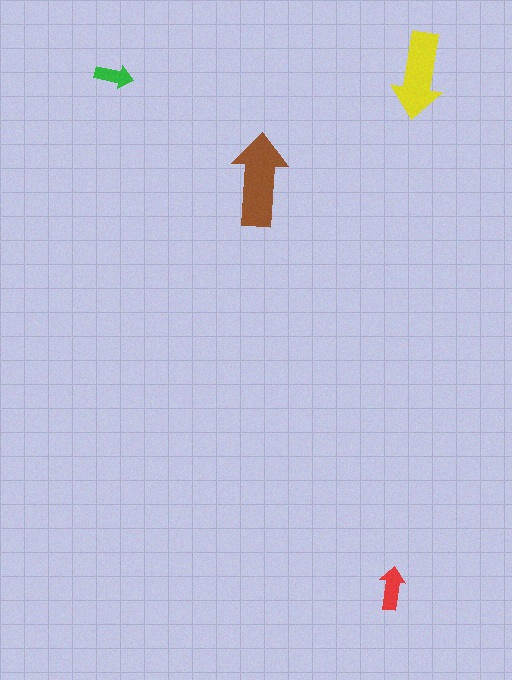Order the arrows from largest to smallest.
the brown one, the yellow one, the red one, the green one.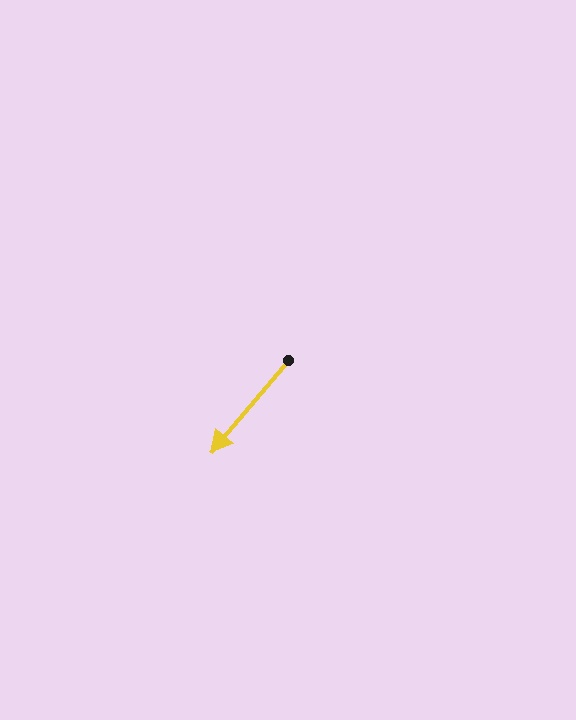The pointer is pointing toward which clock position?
Roughly 7 o'clock.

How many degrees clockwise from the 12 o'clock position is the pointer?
Approximately 220 degrees.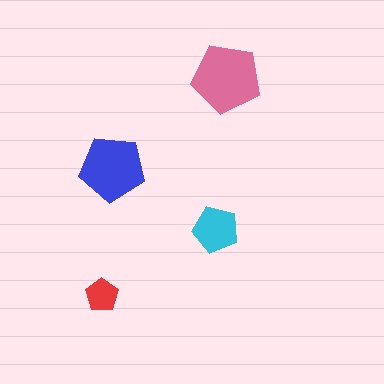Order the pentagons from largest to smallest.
the pink one, the blue one, the cyan one, the red one.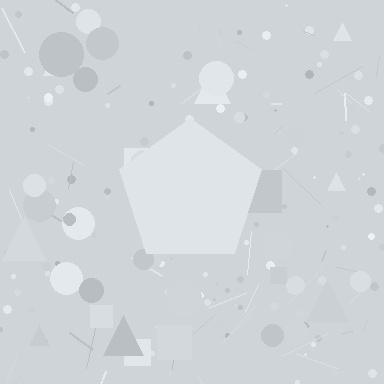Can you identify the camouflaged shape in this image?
The camouflaged shape is a pentagon.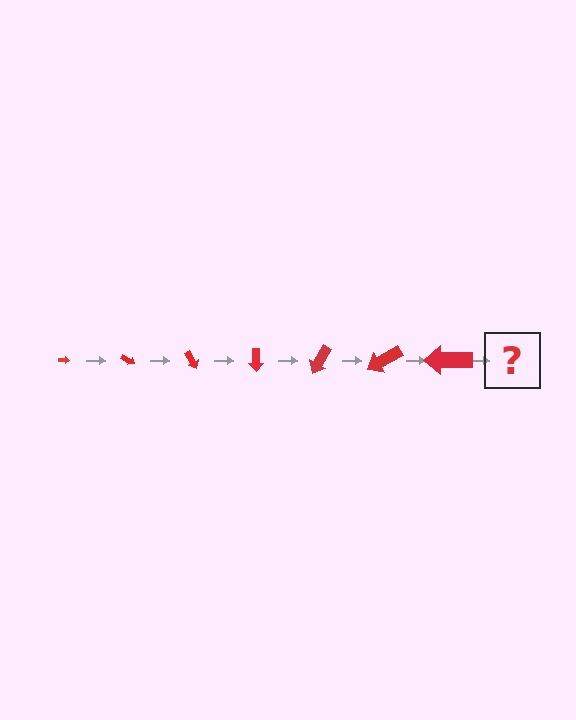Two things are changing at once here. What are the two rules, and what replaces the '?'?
The two rules are that the arrow grows larger each step and it rotates 30 degrees each step. The '?' should be an arrow, larger than the previous one and rotated 210 degrees from the start.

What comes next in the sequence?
The next element should be an arrow, larger than the previous one and rotated 210 degrees from the start.